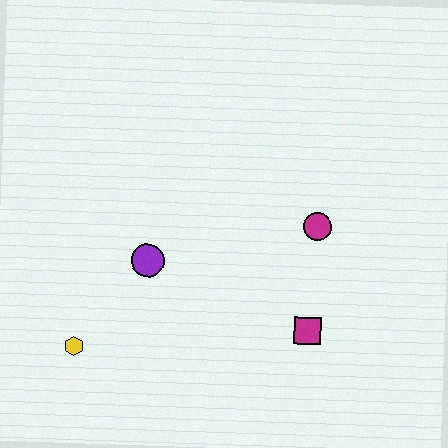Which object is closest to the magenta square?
The magenta circle is closest to the magenta square.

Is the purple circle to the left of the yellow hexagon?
No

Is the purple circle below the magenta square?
No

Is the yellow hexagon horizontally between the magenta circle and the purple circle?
No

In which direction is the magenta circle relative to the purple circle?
The magenta circle is to the right of the purple circle.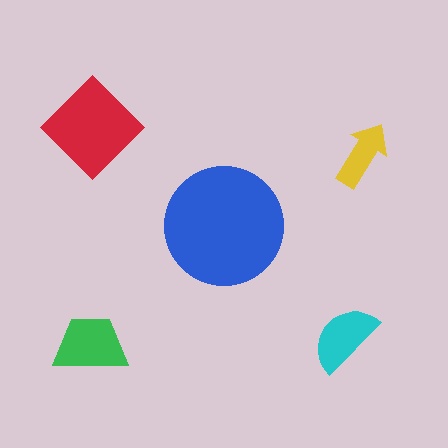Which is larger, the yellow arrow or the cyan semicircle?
The cyan semicircle.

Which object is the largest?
The blue circle.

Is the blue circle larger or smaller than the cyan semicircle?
Larger.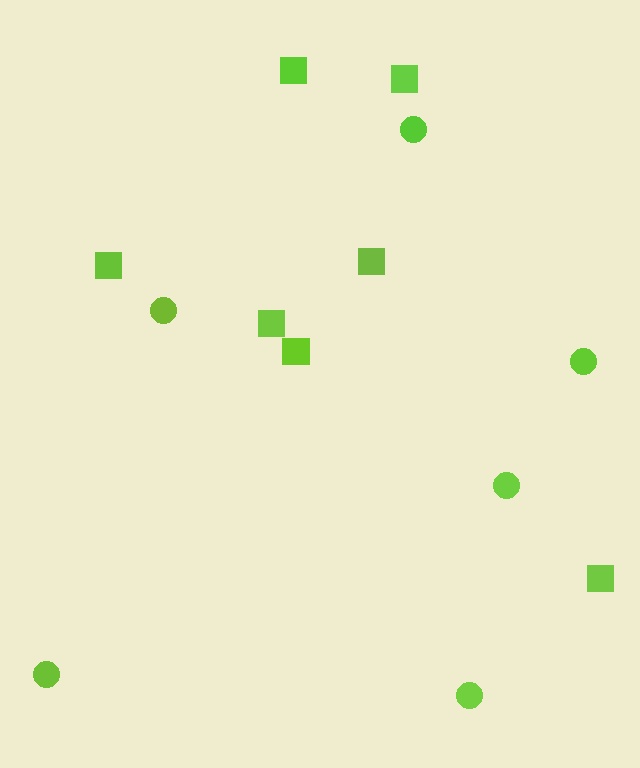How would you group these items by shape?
There are 2 groups: one group of squares (7) and one group of circles (6).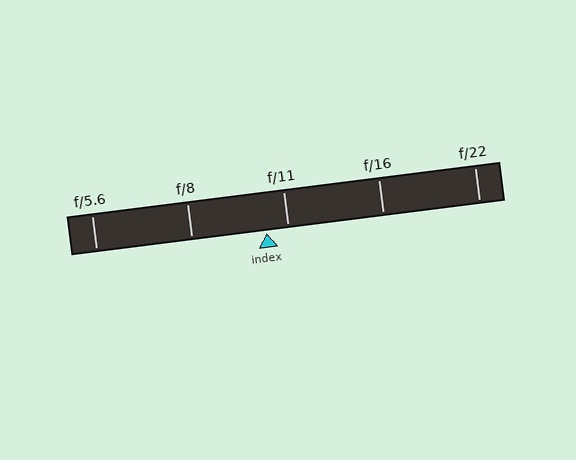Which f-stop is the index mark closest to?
The index mark is closest to f/11.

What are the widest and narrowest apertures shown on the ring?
The widest aperture shown is f/5.6 and the narrowest is f/22.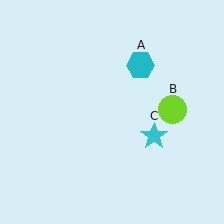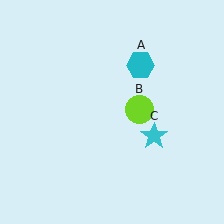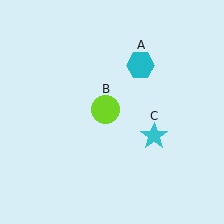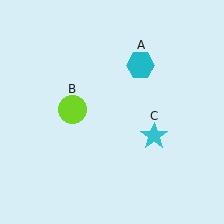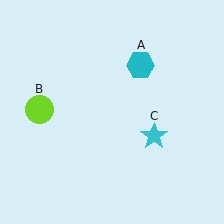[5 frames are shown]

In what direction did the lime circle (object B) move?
The lime circle (object B) moved left.